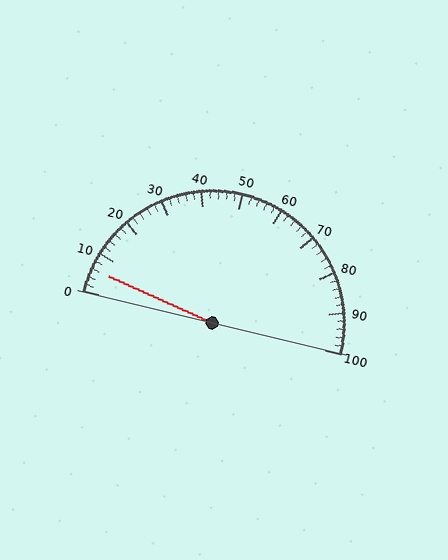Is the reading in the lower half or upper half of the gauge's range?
The reading is in the lower half of the range (0 to 100).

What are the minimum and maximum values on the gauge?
The gauge ranges from 0 to 100.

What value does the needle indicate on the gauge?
The needle indicates approximately 6.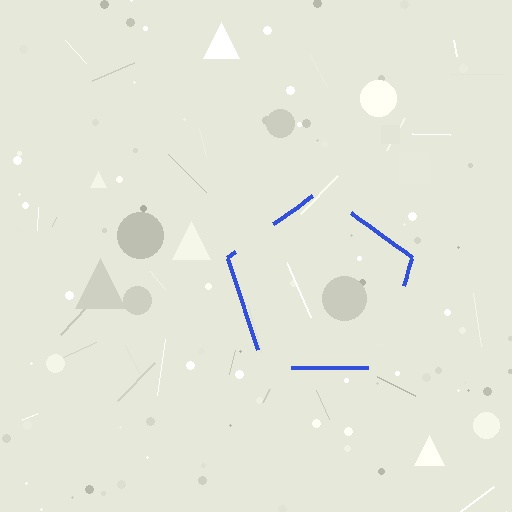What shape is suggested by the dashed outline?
The dashed outline suggests a pentagon.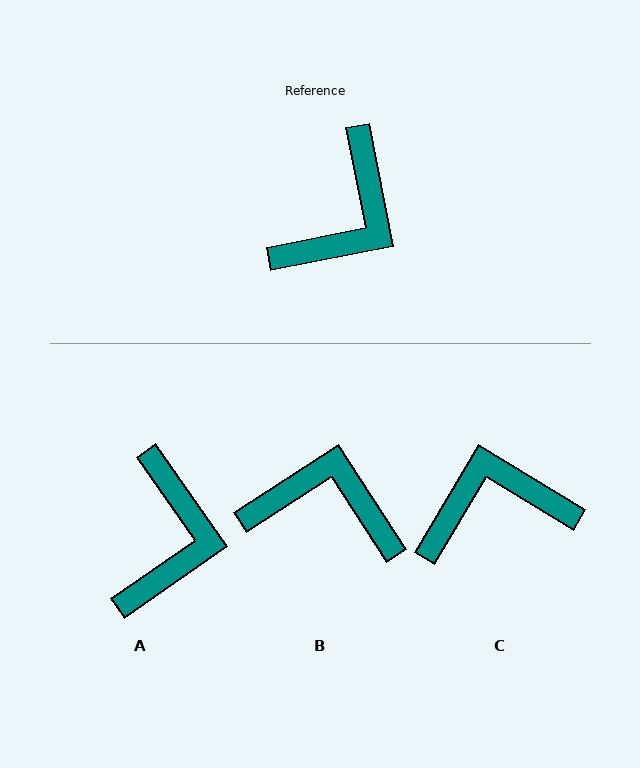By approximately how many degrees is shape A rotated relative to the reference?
Approximately 23 degrees counter-clockwise.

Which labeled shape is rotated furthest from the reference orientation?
C, about 138 degrees away.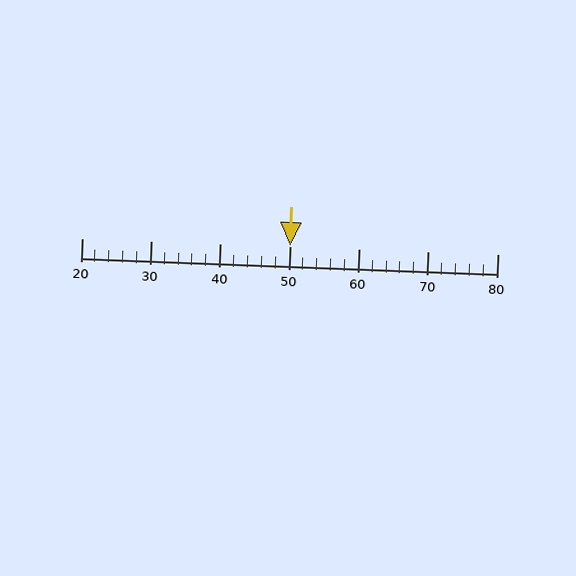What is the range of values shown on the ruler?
The ruler shows values from 20 to 80.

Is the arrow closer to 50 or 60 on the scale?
The arrow is closer to 50.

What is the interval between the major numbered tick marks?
The major tick marks are spaced 10 units apart.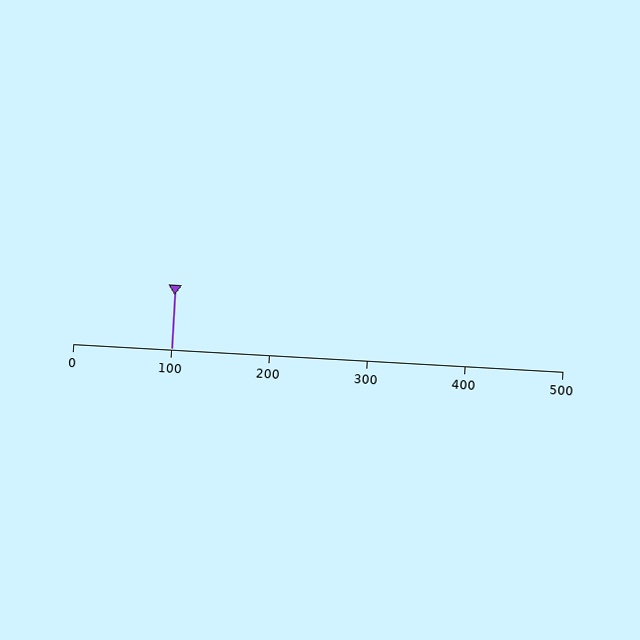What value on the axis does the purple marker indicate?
The marker indicates approximately 100.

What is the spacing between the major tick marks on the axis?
The major ticks are spaced 100 apart.